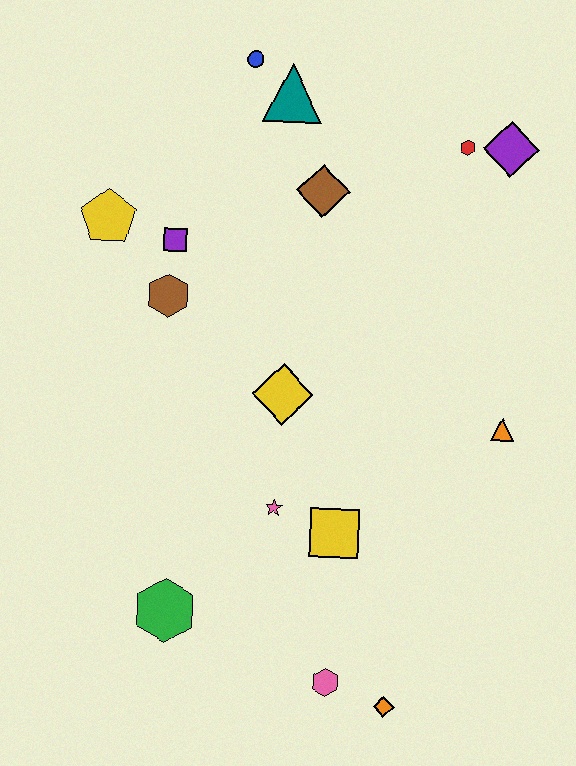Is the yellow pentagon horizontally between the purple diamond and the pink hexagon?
No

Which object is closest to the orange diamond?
The pink hexagon is closest to the orange diamond.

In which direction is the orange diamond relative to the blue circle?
The orange diamond is below the blue circle.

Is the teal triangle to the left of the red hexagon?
Yes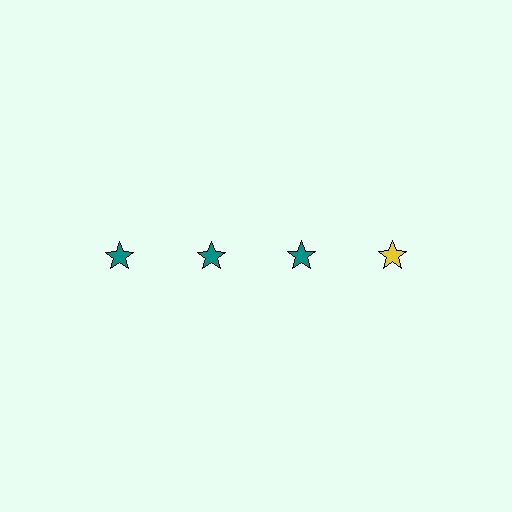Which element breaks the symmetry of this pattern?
The yellow star in the top row, second from right column breaks the symmetry. All other shapes are teal stars.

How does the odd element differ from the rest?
It has a different color: yellow instead of teal.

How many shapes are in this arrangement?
There are 4 shapes arranged in a grid pattern.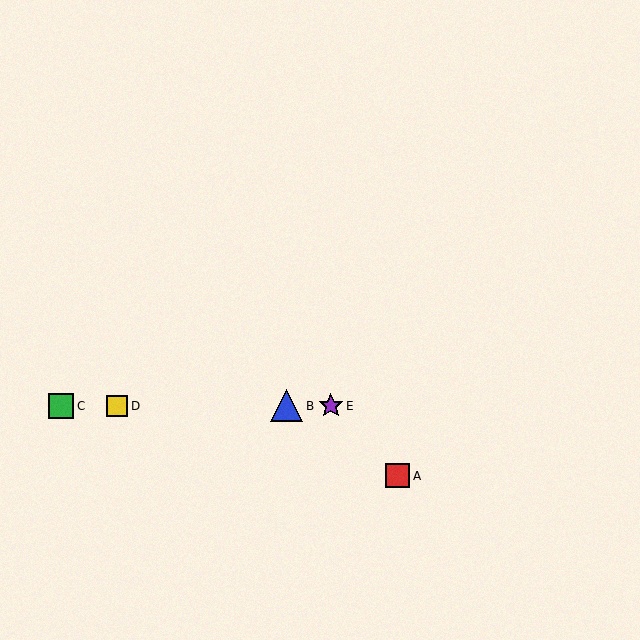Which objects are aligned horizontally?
Objects B, C, D, E are aligned horizontally.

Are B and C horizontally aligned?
Yes, both are at y≈406.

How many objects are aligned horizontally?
4 objects (B, C, D, E) are aligned horizontally.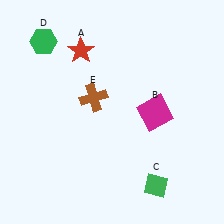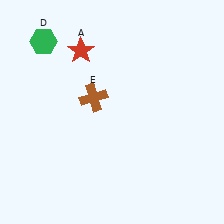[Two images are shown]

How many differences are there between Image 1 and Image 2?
There are 2 differences between the two images.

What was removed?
The green diamond (C), the magenta square (B) were removed in Image 2.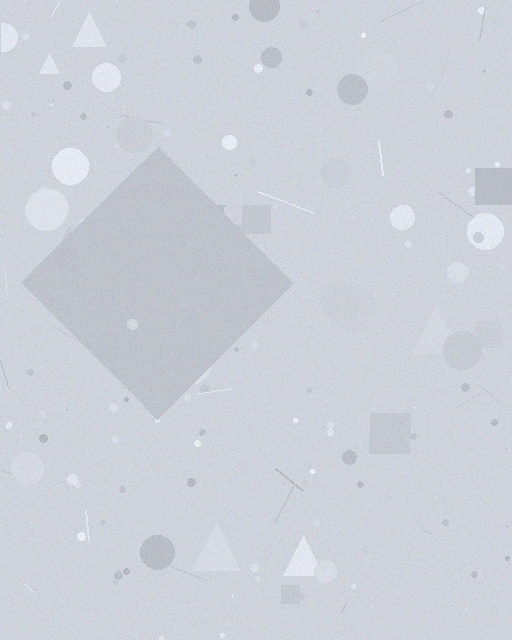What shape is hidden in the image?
A diamond is hidden in the image.